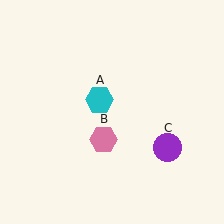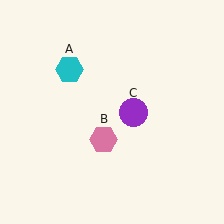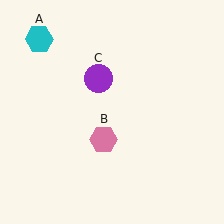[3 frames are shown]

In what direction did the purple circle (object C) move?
The purple circle (object C) moved up and to the left.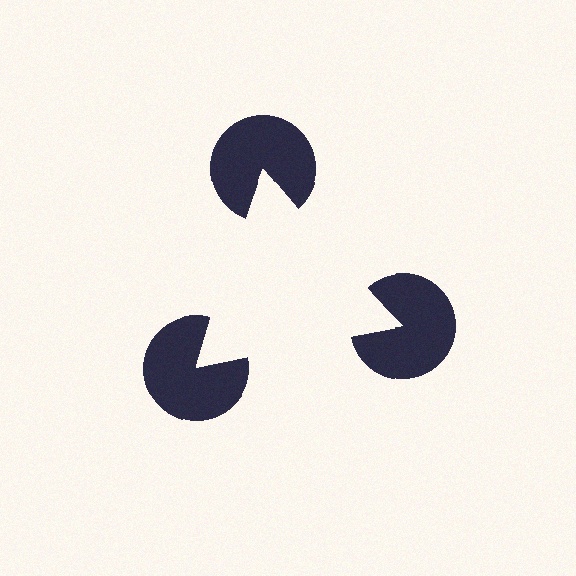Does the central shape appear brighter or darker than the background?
It typically appears slightly brighter than the background, even though no actual brightness change is drawn.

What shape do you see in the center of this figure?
An illusory triangle — its edges are inferred from the aligned wedge cuts in the pac-man discs, not physically drawn.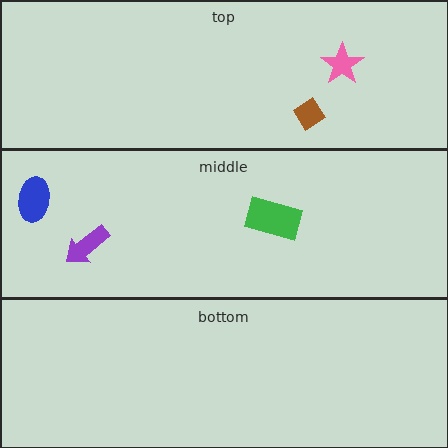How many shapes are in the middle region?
3.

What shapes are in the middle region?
The green rectangle, the blue ellipse, the purple arrow.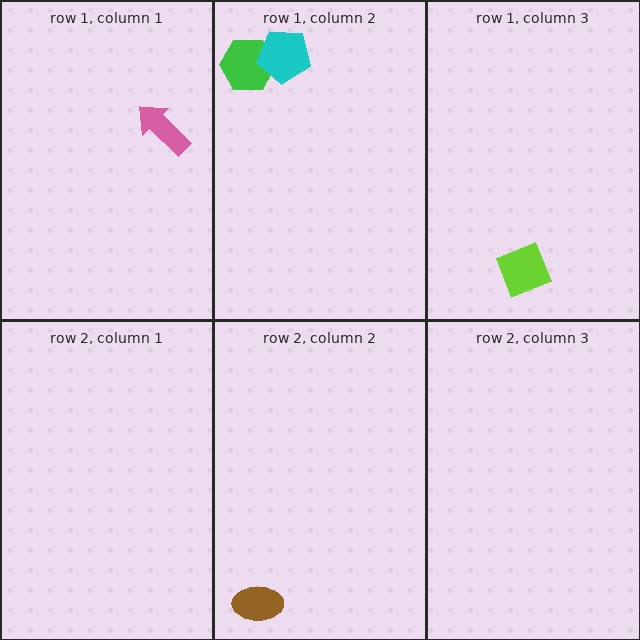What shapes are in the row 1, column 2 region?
The green hexagon, the cyan pentagon.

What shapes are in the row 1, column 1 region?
The pink arrow.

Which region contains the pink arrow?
The row 1, column 1 region.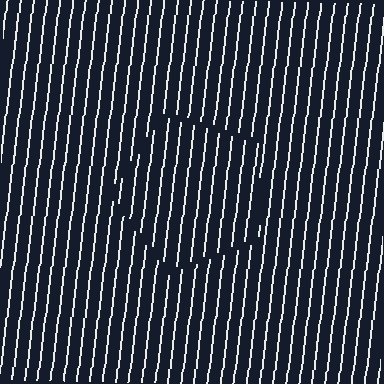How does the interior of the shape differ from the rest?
The interior of the shape contains the same grating, shifted by half a period — the contour is defined by the phase discontinuity where line-ends from the inner and outer gratings abut.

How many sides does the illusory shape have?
5 sides — the line-ends trace a pentagon.